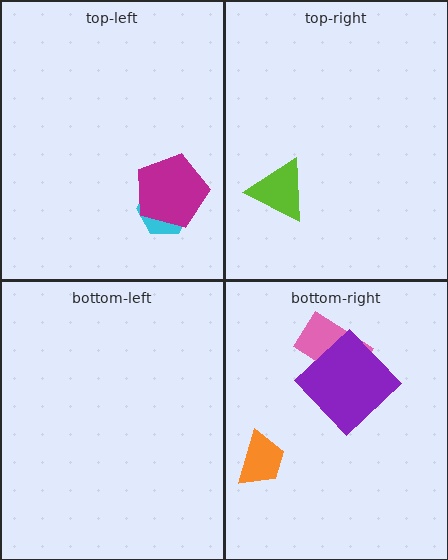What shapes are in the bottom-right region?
The pink rectangle, the purple diamond, the orange trapezoid.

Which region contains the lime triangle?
The top-right region.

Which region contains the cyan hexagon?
The top-left region.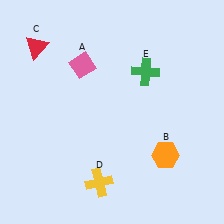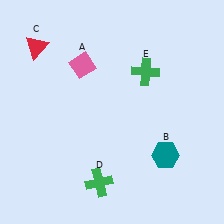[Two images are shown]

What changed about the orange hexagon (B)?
In Image 1, B is orange. In Image 2, it changed to teal.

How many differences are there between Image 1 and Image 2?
There are 2 differences between the two images.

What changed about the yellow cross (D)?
In Image 1, D is yellow. In Image 2, it changed to green.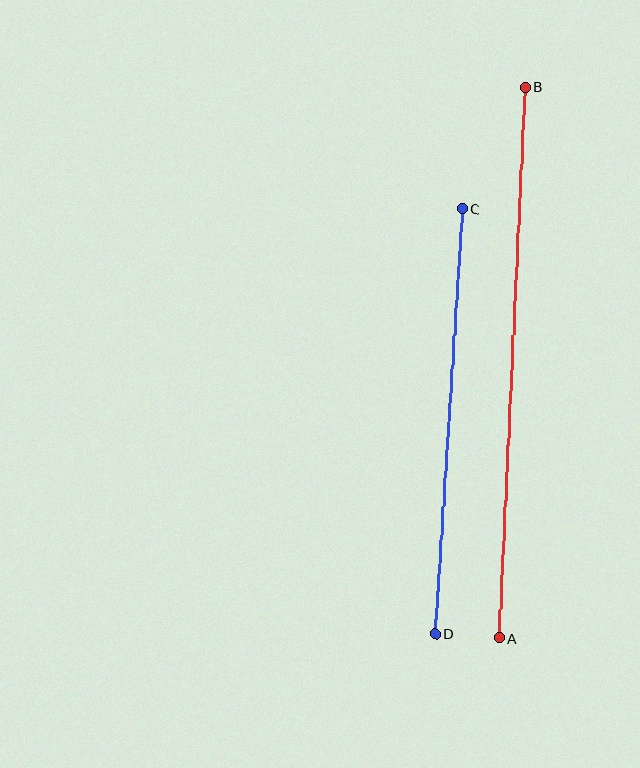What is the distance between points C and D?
The distance is approximately 426 pixels.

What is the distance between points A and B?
The distance is approximately 551 pixels.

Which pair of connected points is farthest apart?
Points A and B are farthest apart.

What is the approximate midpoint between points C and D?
The midpoint is at approximately (449, 421) pixels.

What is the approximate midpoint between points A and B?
The midpoint is at approximately (512, 363) pixels.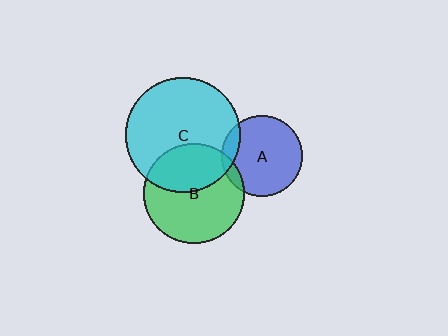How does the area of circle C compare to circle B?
Approximately 1.3 times.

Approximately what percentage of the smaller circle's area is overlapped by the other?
Approximately 10%.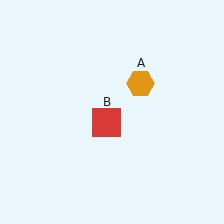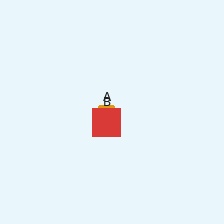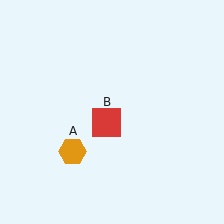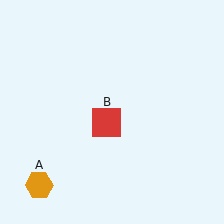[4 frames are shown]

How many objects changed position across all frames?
1 object changed position: orange hexagon (object A).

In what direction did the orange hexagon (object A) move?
The orange hexagon (object A) moved down and to the left.